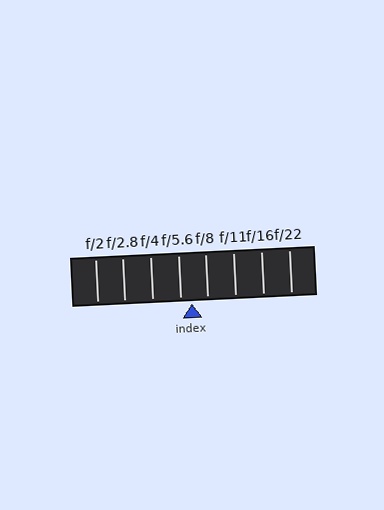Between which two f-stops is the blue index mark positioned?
The index mark is between f/5.6 and f/8.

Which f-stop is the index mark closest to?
The index mark is closest to f/5.6.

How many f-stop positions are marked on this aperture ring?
There are 8 f-stop positions marked.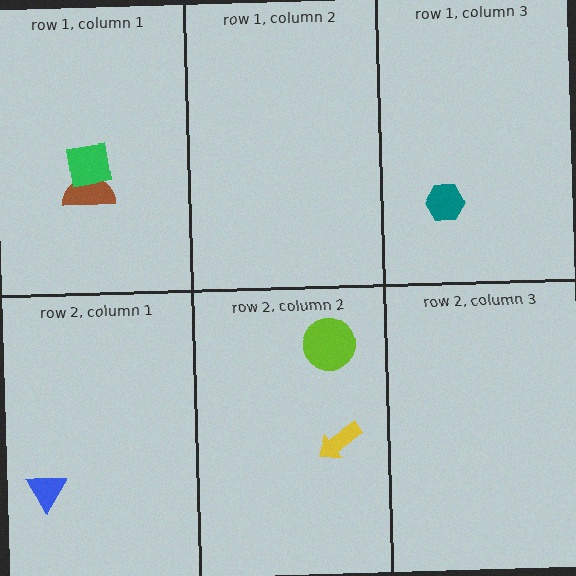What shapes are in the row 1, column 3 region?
The teal hexagon.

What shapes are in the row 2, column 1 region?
The blue triangle.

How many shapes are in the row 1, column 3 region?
1.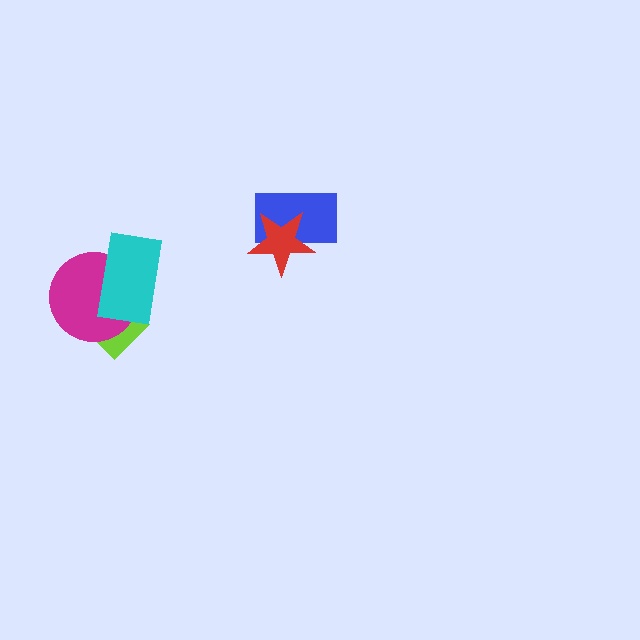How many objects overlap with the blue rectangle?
1 object overlaps with the blue rectangle.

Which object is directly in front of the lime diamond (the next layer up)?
The magenta circle is directly in front of the lime diamond.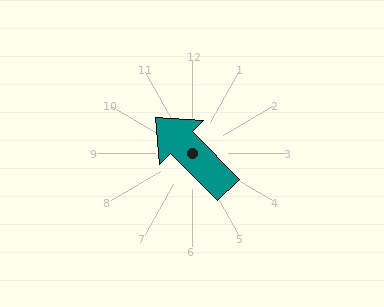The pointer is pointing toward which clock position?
Roughly 11 o'clock.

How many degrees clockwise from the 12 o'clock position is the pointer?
Approximately 315 degrees.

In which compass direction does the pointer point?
Northwest.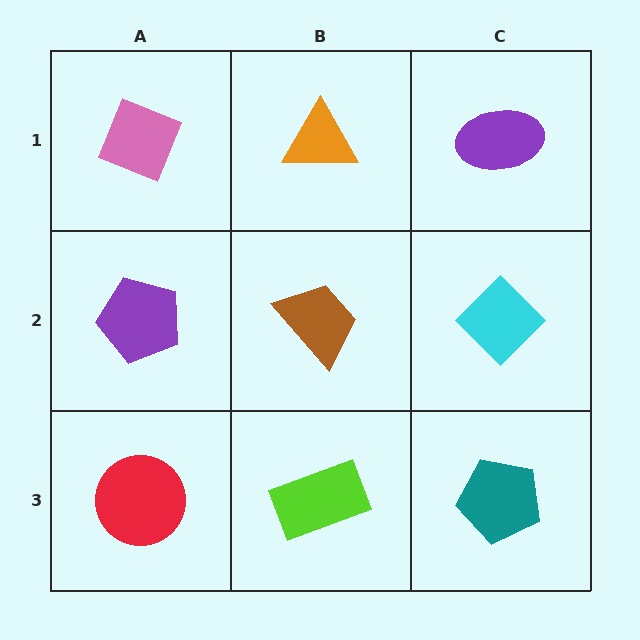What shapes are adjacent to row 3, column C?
A cyan diamond (row 2, column C), a lime rectangle (row 3, column B).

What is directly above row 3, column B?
A brown trapezoid.